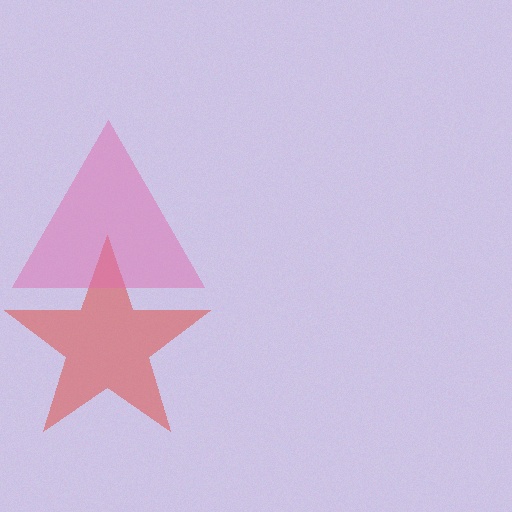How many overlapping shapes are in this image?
There are 2 overlapping shapes in the image.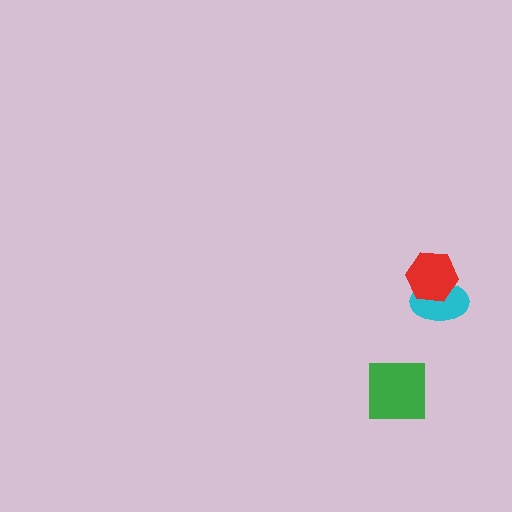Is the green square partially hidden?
No, no other shape covers it.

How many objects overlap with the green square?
0 objects overlap with the green square.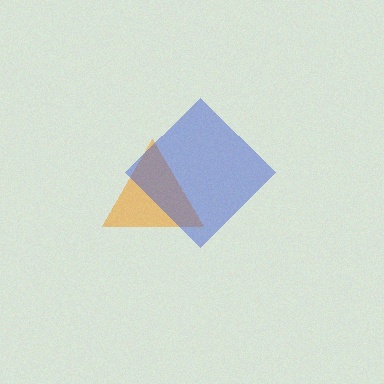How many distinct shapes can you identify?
There are 2 distinct shapes: an orange triangle, a blue diamond.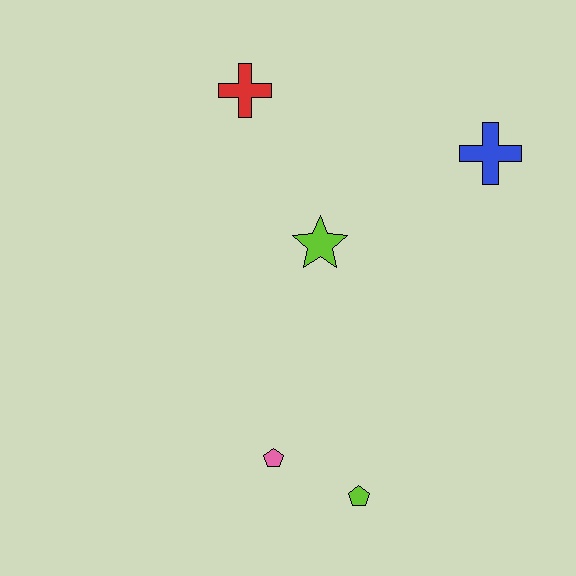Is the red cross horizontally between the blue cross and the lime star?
No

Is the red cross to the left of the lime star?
Yes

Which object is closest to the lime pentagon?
The pink pentagon is closest to the lime pentagon.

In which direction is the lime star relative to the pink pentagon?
The lime star is above the pink pentagon.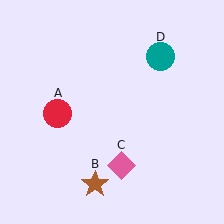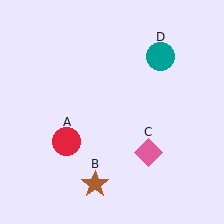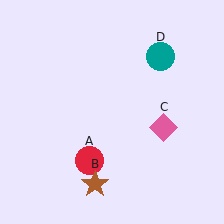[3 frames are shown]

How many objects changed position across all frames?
2 objects changed position: red circle (object A), pink diamond (object C).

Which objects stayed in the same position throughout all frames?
Brown star (object B) and teal circle (object D) remained stationary.